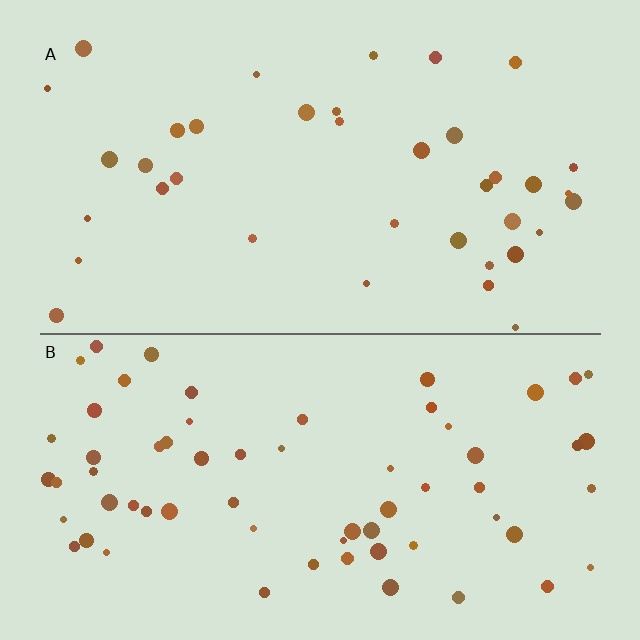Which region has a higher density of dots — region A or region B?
B (the bottom).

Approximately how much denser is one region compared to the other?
Approximately 1.7× — region B over region A.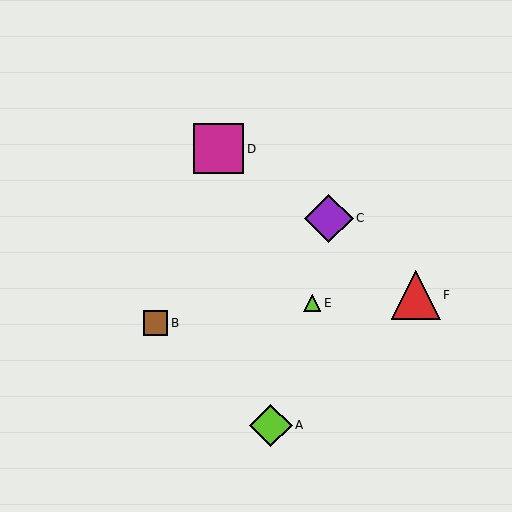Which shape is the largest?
The magenta square (labeled D) is the largest.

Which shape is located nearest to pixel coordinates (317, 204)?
The purple diamond (labeled C) at (329, 218) is nearest to that location.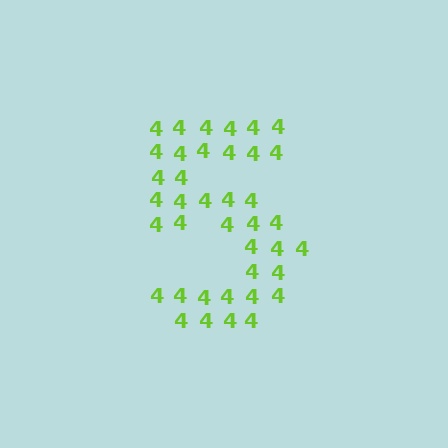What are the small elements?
The small elements are digit 4's.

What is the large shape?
The large shape is the digit 5.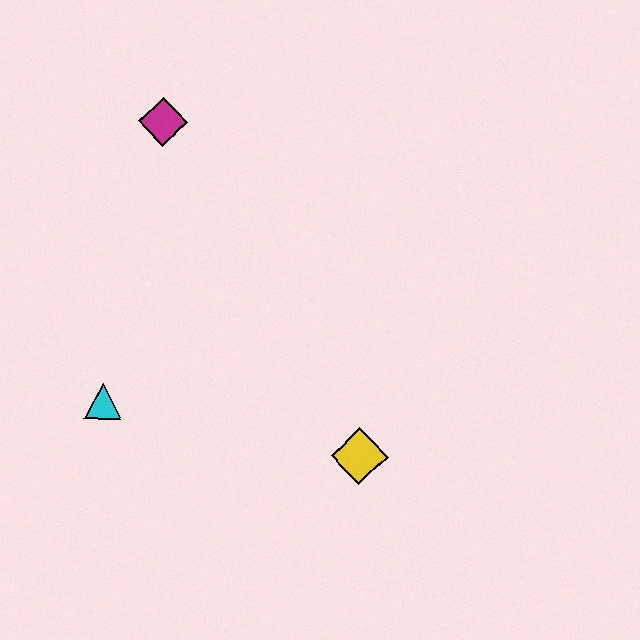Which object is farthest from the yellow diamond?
The magenta diamond is farthest from the yellow diamond.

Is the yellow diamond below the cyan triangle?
Yes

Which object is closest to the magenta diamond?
The cyan triangle is closest to the magenta diamond.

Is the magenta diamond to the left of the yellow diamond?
Yes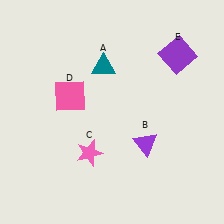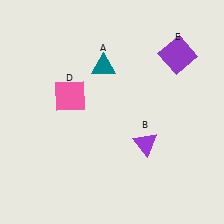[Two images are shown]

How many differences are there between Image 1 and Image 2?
There is 1 difference between the two images.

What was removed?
The pink star (C) was removed in Image 2.